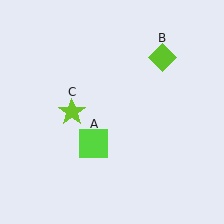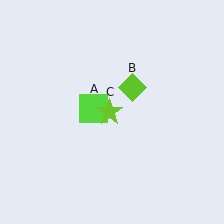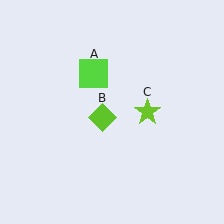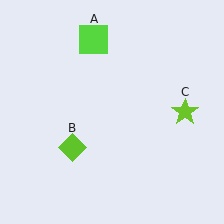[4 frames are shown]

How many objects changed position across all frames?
3 objects changed position: lime square (object A), lime diamond (object B), lime star (object C).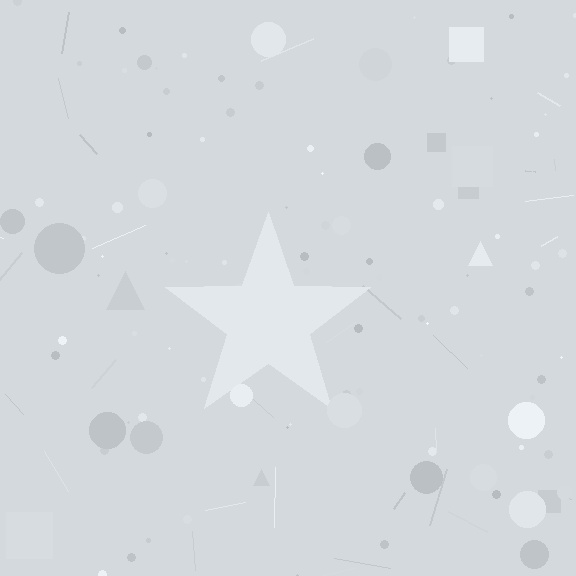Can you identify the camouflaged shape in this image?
The camouflaged shape is a star.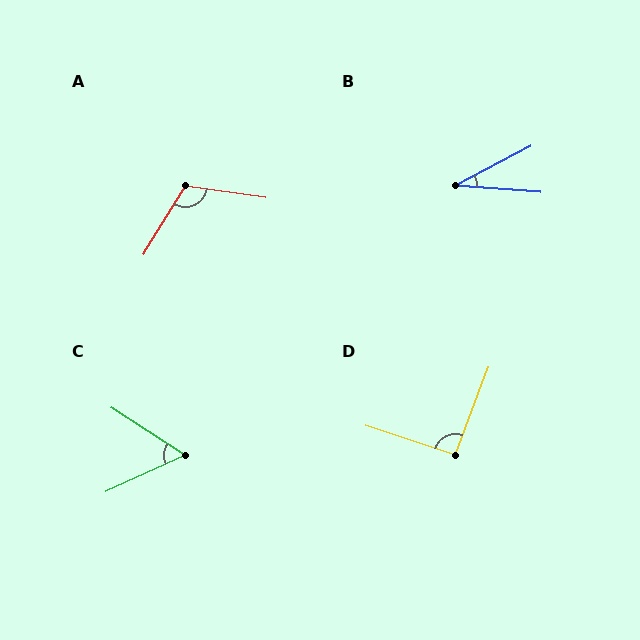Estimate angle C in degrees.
Approximately 58 degrees.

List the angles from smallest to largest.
B (32°), C (58°), D (92°), A (114°).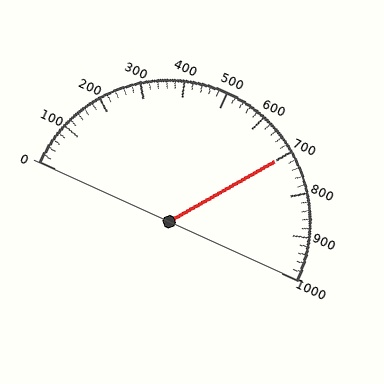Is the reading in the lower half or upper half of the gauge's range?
The reading is in the upper half of the range (0 to 1000).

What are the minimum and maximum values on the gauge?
The gauge ranges from 0 to 1000.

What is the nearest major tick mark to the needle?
The nearest major tick mark is 700.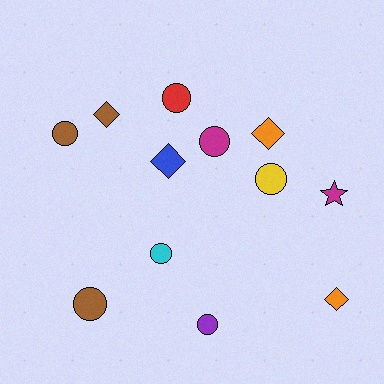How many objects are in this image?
There are 12 objects.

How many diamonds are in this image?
There are 4 diamonds.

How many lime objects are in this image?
There are no lime objects.